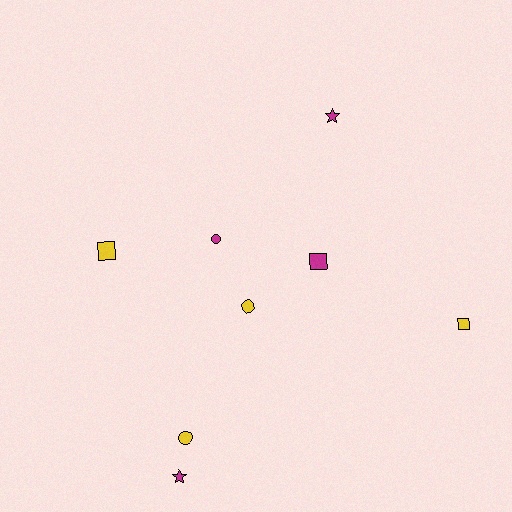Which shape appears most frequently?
Square, with 3 objects.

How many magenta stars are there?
There are 2 magenta stars.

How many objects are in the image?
There are 8 objects.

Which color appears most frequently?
Yellow, with 4 objects.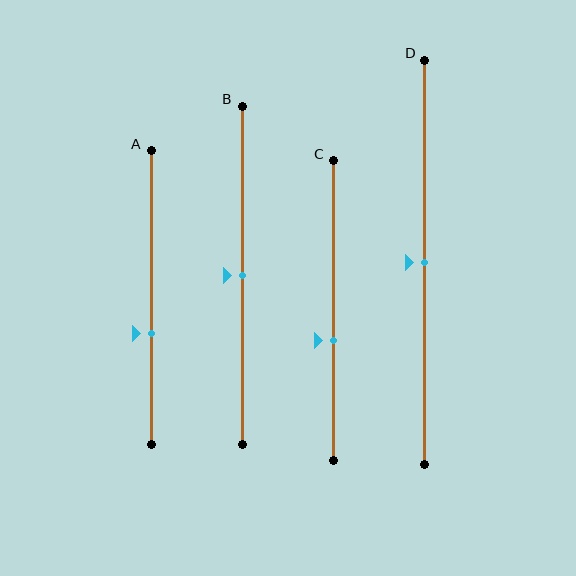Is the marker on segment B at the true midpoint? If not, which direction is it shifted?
Yes, the marker on segment B is at the true midpoint.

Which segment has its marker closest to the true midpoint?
Segment B has its marker closest to the true midpoint.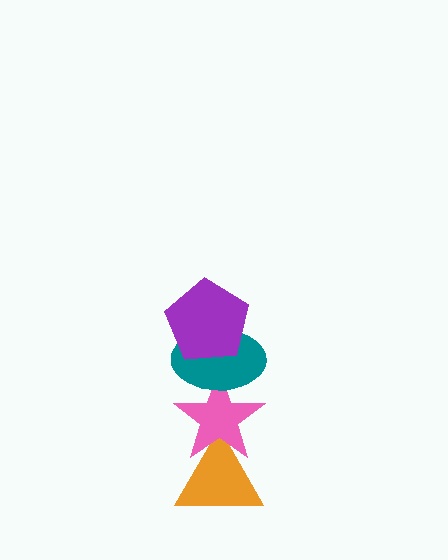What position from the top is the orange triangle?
The orange triangle is 4th from the top.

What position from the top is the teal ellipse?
The teal ellipse is 2nd from the top.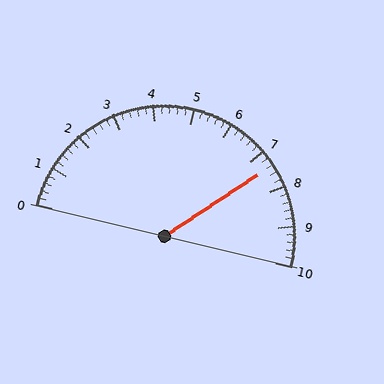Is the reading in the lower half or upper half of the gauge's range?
The reading is in the upper half of the range (0 to 10).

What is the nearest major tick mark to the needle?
The nearest major tick mark is 7.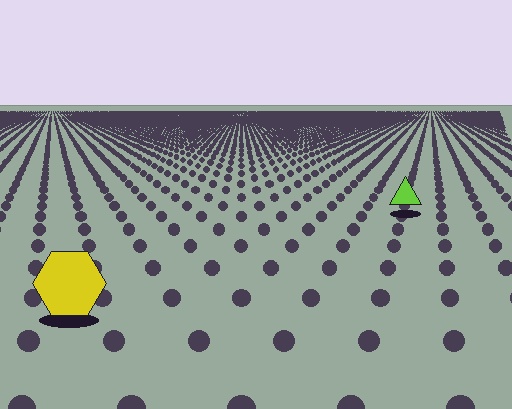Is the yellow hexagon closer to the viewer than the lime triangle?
Yes. The yellow hexagon is closer — you can tell from the texture gradient: the ground texture is coarser near it.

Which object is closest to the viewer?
The yellow hexagon is closest. The texture marks near it are larger and more spread out.